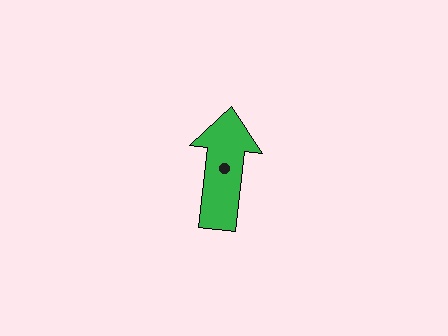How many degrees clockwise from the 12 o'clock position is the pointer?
Approximately 7 degrees.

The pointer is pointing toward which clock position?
Roughly 12 o'clock.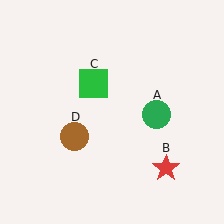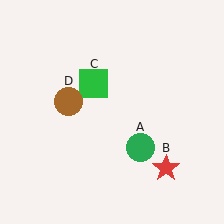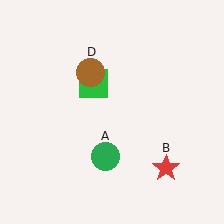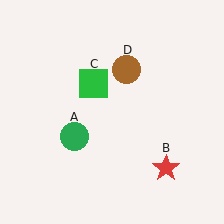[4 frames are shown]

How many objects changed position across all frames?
2 objects changed position: green circle (object A), brown circle (object D).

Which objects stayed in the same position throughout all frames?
Red star (object B) and green square (object C) remained stationary.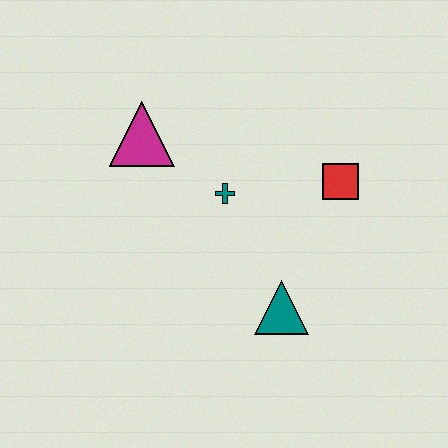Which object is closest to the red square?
The teal cross is closest to the red square.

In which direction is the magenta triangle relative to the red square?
The magenta triangle is to the left of the red square.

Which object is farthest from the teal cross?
The teal triangle is farthest from the teal cross.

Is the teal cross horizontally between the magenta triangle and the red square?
Yes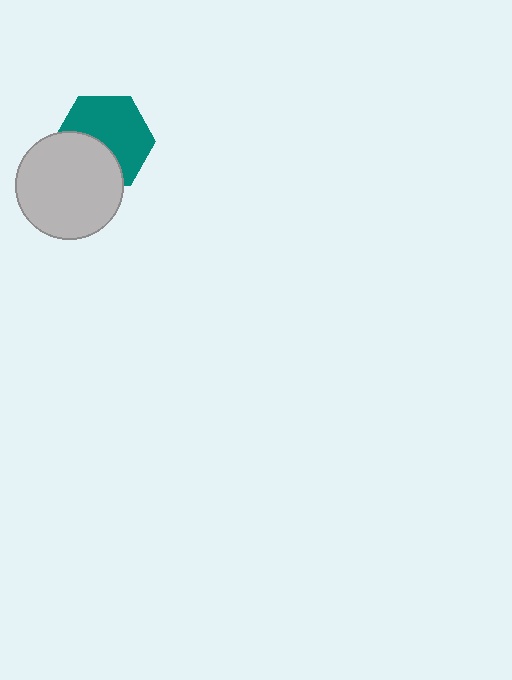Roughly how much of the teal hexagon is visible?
About half of it is visible (roughly 62%).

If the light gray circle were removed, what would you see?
You would see the complete teal hexagon.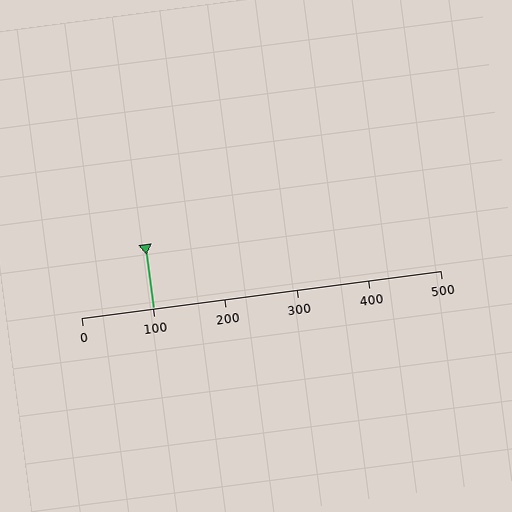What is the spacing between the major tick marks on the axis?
The major ticks are spaced 100 apart.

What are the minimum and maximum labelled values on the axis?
The axis runs from 0 to 500.